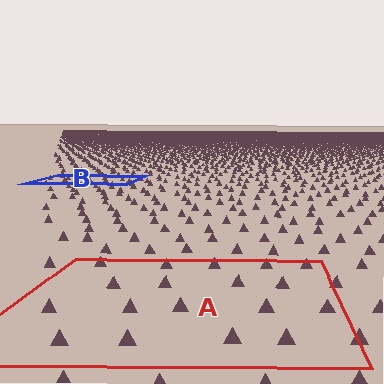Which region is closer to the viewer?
Region A is closer. The texture elements there are larger and more spread out.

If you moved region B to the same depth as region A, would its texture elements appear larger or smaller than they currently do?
They would appear larger. At a closer depth, the same texture elements are projected at a bigger on-screen size.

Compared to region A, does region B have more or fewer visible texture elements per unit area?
Region B has more texture elements per unit area — they are packed more densely because it is farther away.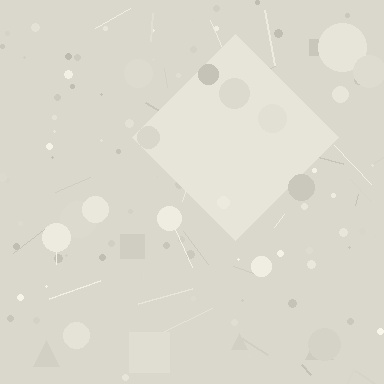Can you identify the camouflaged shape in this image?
The camouflaged shape is a diamond.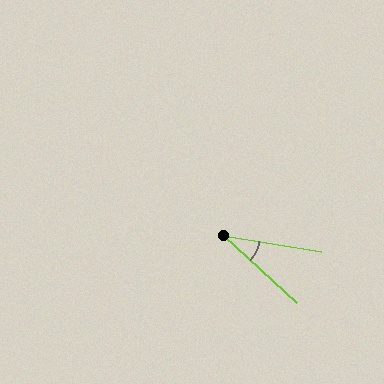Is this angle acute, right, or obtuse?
It is acute.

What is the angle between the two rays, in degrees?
Approximately 33 degrees.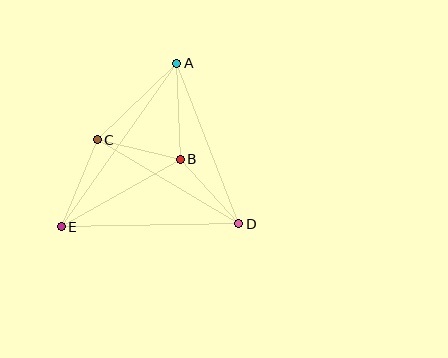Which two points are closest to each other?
Points B and C are closest to each other.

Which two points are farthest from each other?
Points A and E are farthest from each other.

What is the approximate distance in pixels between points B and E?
The distance between B and E is approximately 137 pixels.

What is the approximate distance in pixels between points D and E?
The distance between D and E is approximately 178 pixels.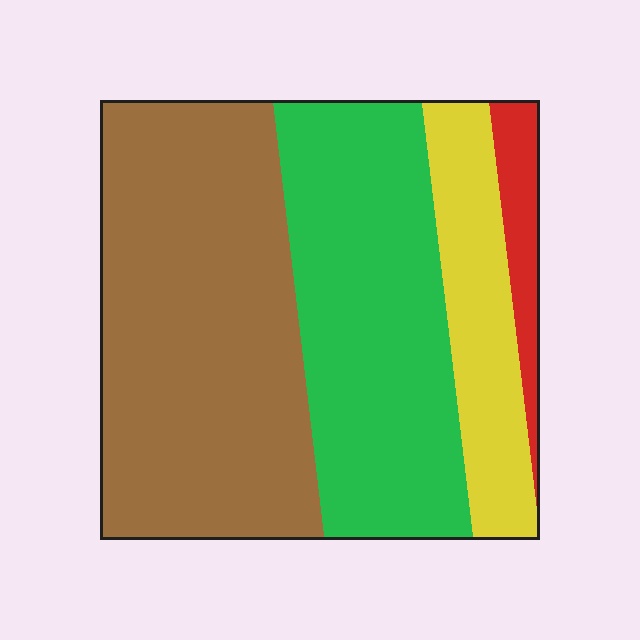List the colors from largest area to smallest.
From largest to smallest: brown, green, yellow, red.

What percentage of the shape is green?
Green takes up about one third (1/3) of the shape.